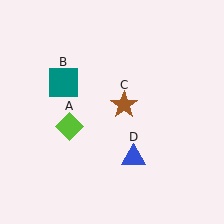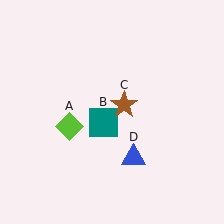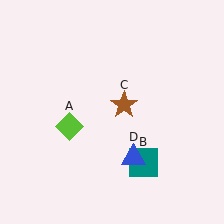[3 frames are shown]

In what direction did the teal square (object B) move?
The teal square (object B) moved down and to the right.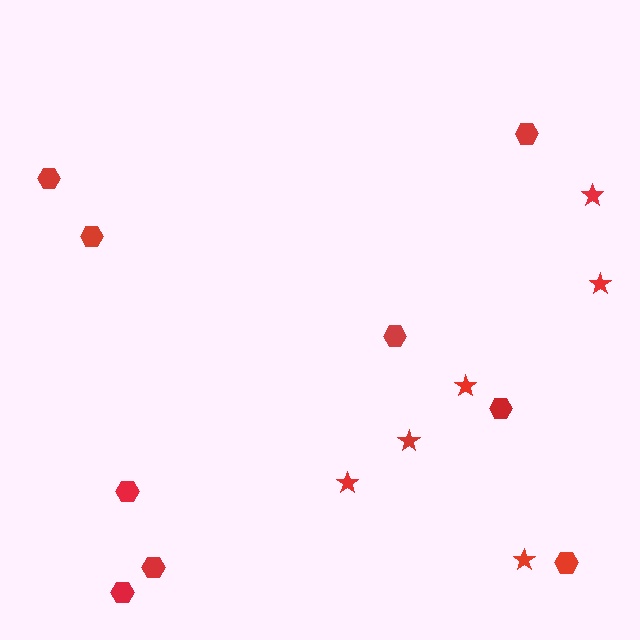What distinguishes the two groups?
There are 2 groups: one group of hexagons (9) and one group of stars (6).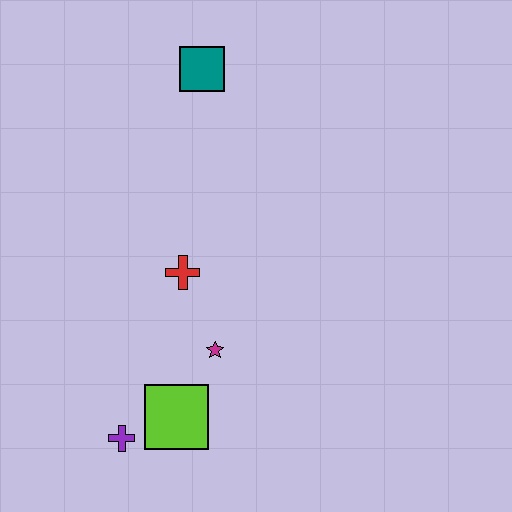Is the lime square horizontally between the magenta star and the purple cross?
Yes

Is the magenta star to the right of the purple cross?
Yes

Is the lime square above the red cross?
No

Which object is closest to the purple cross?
The lime square is closest to the purple cross.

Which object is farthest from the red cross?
The teal square is farthest from the red cross.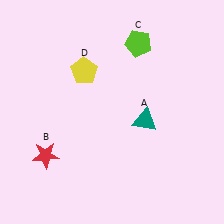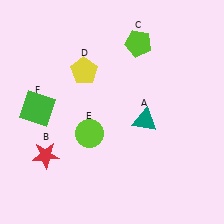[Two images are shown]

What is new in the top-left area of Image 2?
A green square (F) was added in the top-left area of Image 2.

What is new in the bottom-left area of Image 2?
A lime circle (E) was added in the bottom-left area of Image 2.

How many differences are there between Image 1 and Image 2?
There are 2 differences between the two images.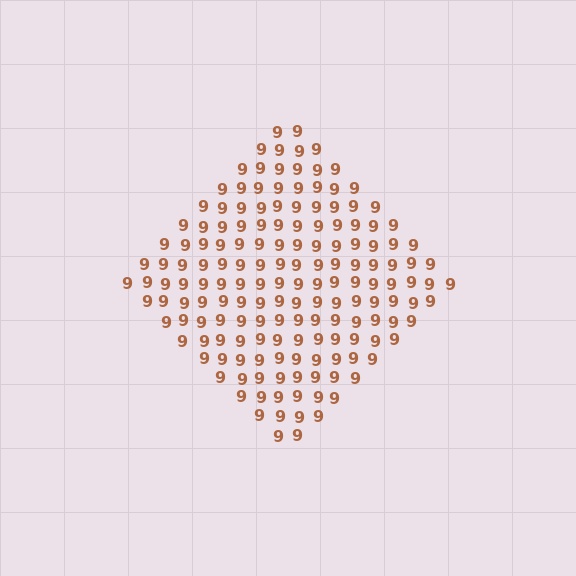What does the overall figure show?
The overall figure shows a diamond.